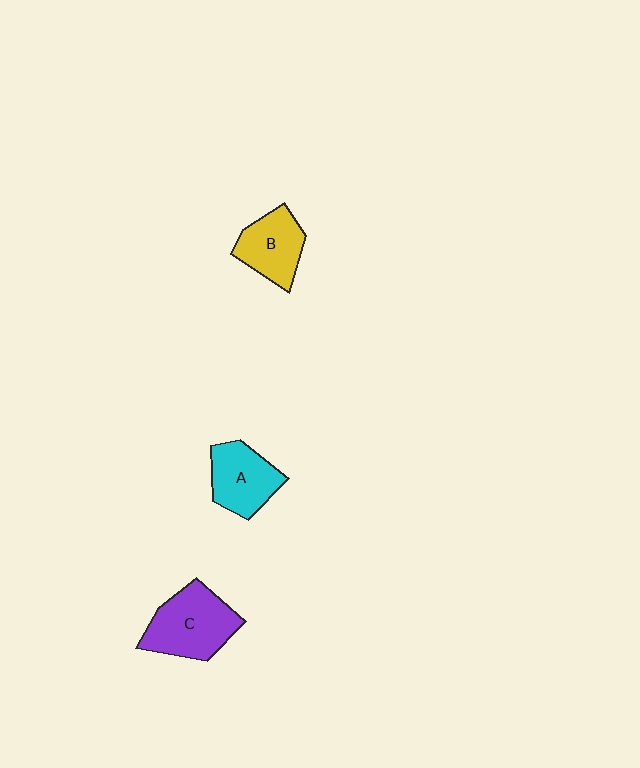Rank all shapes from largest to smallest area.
From largest to smallest: C (purple), A (cyan), B (yellow).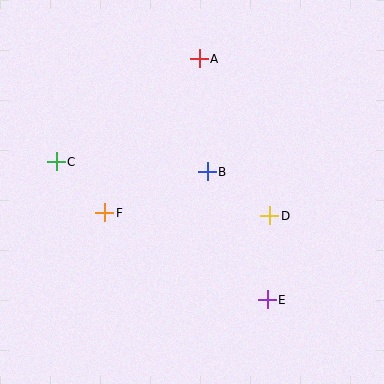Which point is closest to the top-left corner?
Point C is closest to the top-left corner.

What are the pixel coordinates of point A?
Point A is at (199, 59).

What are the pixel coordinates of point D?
Point D is at (270, 216).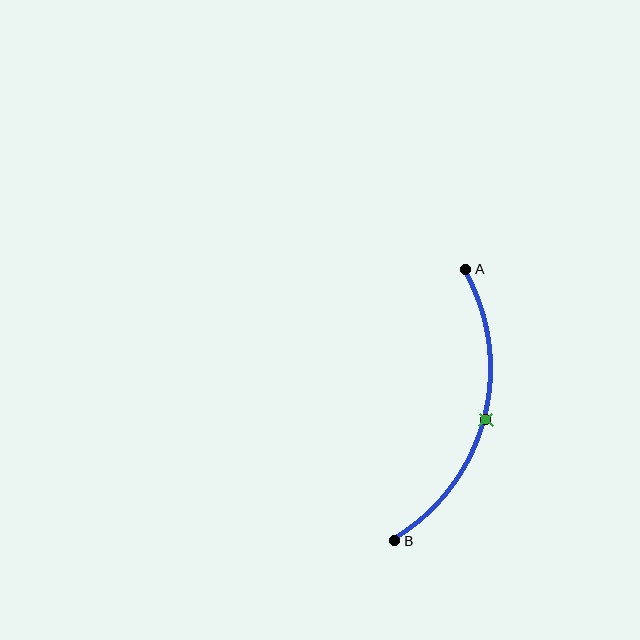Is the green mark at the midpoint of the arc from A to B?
Yes. The green mark lies on the arc at equal arc-length from both A and B — it is the arc midpoint.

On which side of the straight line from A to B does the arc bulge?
The arc bulges to the right of the straight line connecting A and B.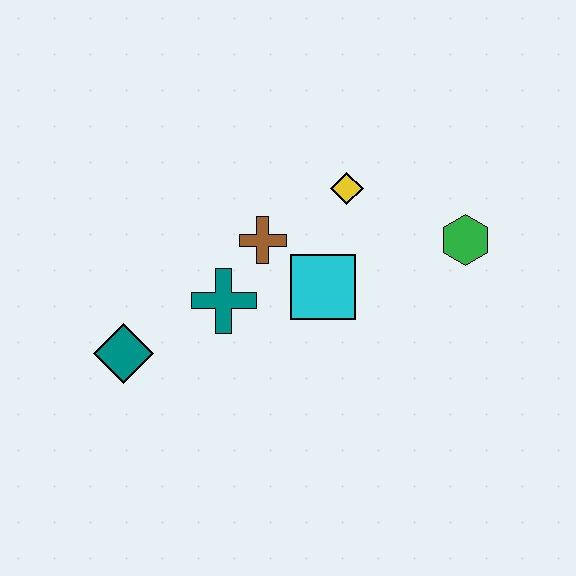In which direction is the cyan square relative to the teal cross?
The cyan square is to the right of the teal cross.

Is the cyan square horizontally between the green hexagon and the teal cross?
Yes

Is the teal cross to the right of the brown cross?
No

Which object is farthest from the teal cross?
The green hexagon is farthest from the teal cross.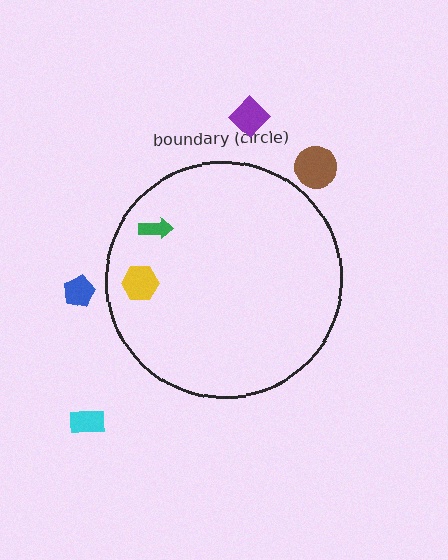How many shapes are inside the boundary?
2 inside, 4 outside.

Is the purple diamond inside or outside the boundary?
Outside.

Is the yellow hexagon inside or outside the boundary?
Inside.